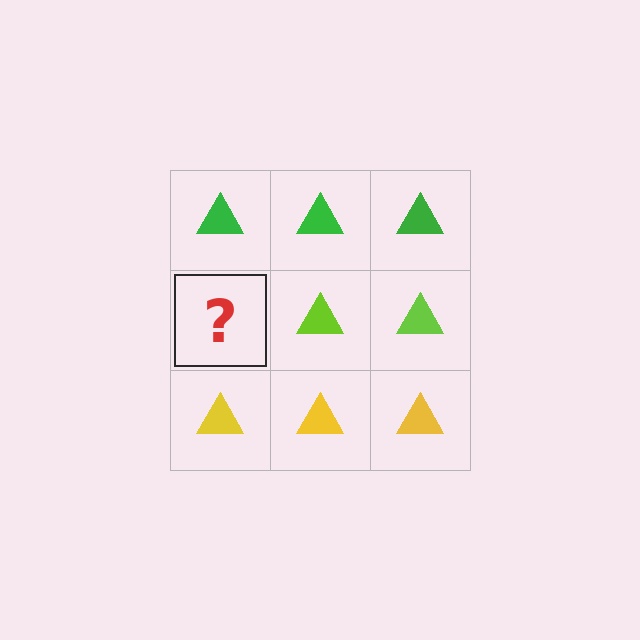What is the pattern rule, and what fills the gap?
The rule is that each row has a consistent color. The gap should be filled with a lime triangle.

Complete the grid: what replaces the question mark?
The question mark should be replaced with a lime triangle.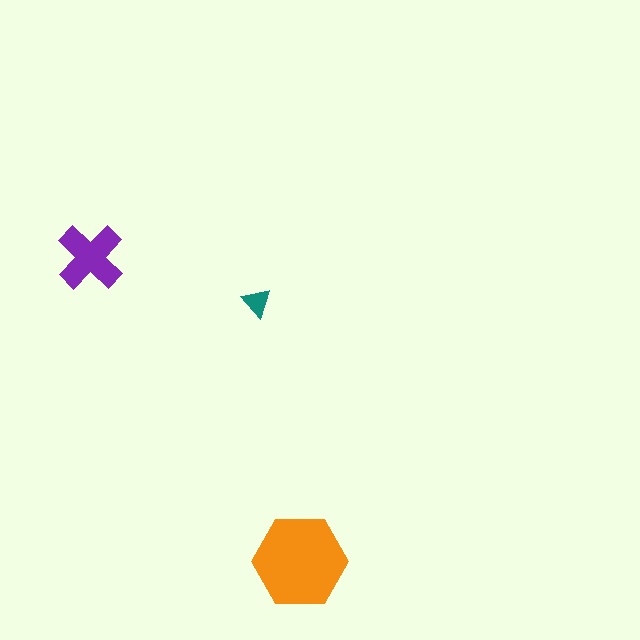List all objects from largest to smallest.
The orange hexagon, the purple cross, the teal triangle.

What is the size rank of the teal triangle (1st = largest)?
3rd.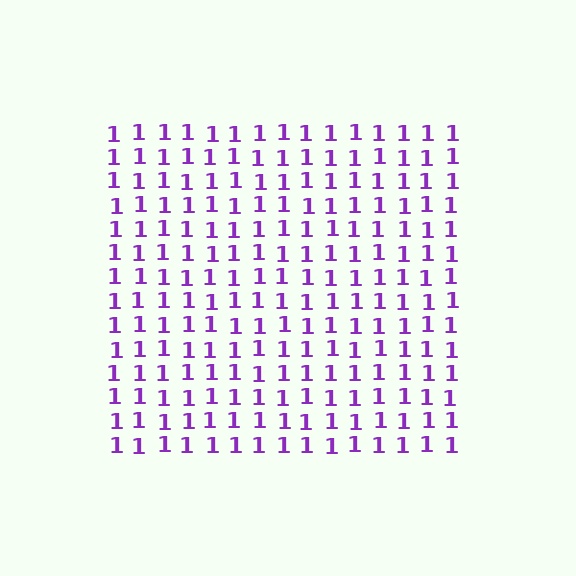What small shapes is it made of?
It is made of small digit 1's.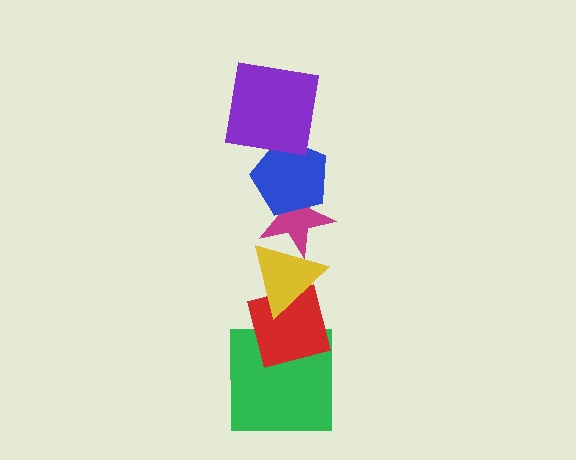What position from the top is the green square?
The green square is 6th from the top.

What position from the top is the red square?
The red square is 5th from the top.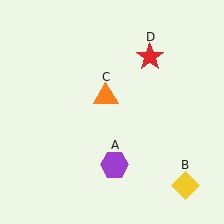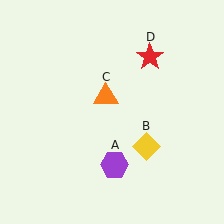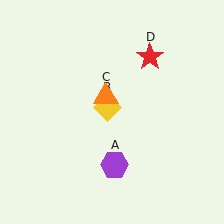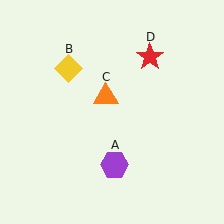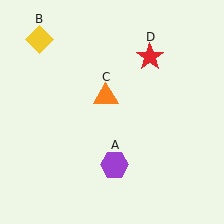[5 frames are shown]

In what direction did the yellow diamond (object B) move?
The yellow diamond (object B) moved up and to the left.